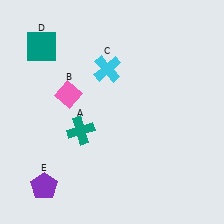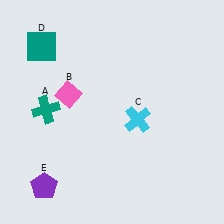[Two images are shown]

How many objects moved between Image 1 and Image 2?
2 objects moved between the two images.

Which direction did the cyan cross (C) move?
The cyan cross (C) moved down.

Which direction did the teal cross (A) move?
The teal cross (A) moved left.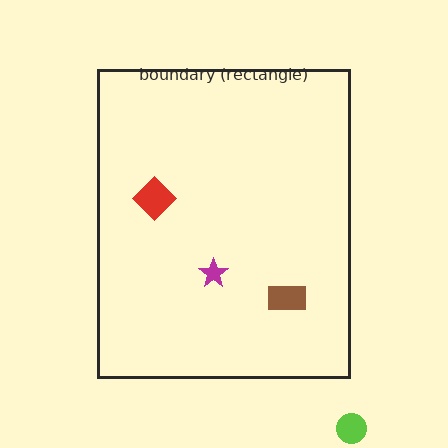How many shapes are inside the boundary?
3 inside, 1 outside.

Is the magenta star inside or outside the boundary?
Inside.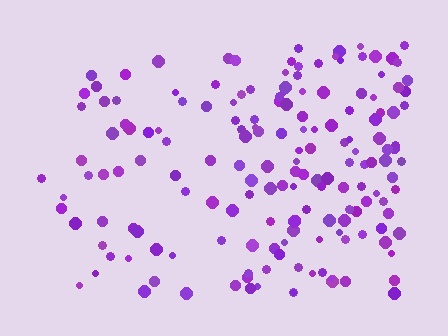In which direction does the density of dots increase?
From left to right, with the right side densest.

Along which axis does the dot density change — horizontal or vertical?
Horizontal.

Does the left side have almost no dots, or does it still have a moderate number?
Still a moderate number, just noticeably fewer than the right.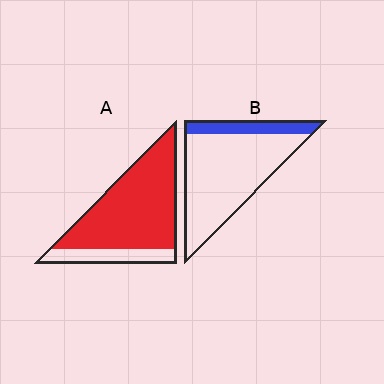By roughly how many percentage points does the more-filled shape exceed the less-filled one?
By roughly 60 percentage points (A over B).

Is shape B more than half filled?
No.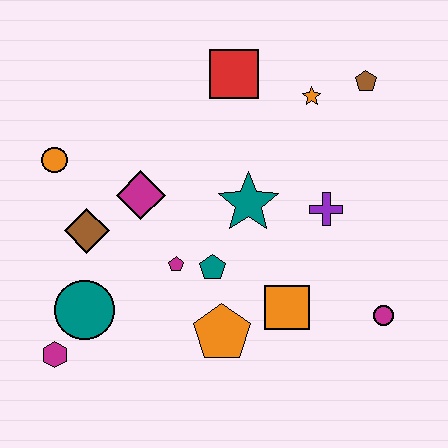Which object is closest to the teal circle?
The magenta hexagon is closest to the teal circle.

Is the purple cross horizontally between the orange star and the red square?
No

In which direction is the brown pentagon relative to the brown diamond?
The brown pentagon is to the right of the brown diamond.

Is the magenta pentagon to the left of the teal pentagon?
Yes